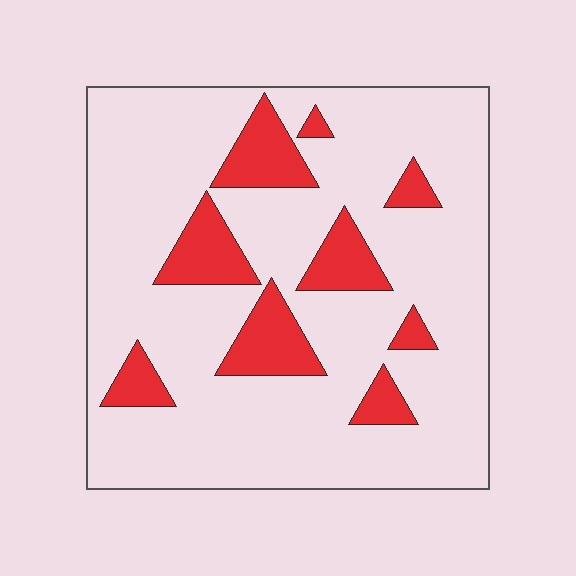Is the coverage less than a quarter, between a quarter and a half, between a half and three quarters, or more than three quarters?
Less than a quarter.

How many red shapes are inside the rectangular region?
9.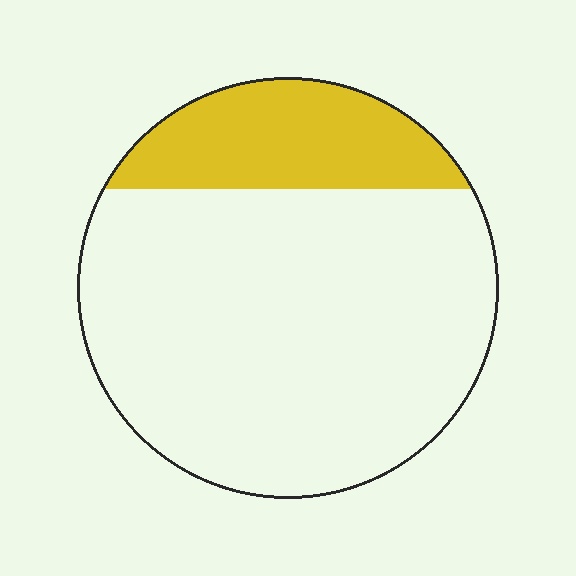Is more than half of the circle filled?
No.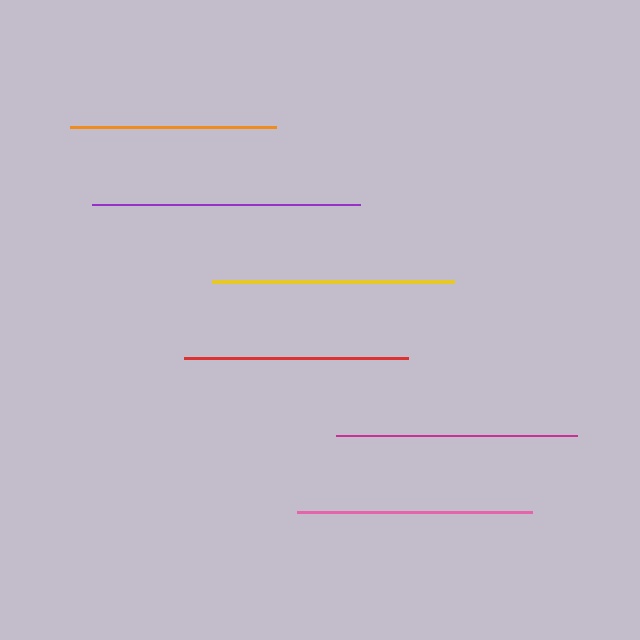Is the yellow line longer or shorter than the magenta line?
The yellow line is longer than the magenta line.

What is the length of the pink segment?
The pink segment is approximately 235 pixels long.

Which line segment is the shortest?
The orange line is the shortest at approximately 206 pixels.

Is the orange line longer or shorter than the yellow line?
The yellow line is longer than the orange line.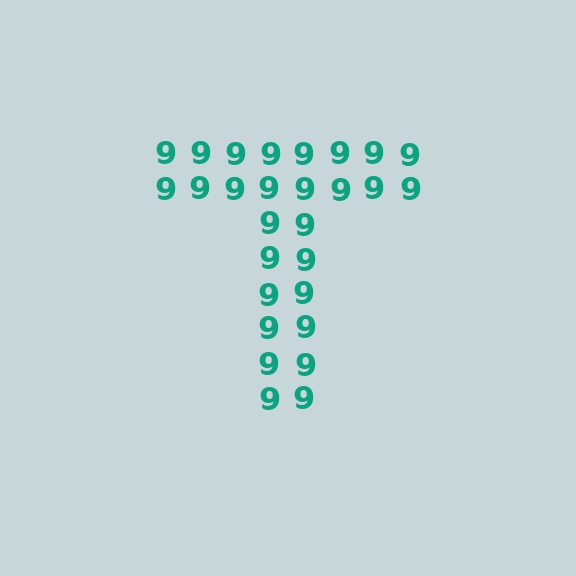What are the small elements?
The small elements are digit 9's.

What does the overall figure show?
The overall figure shows the letter T.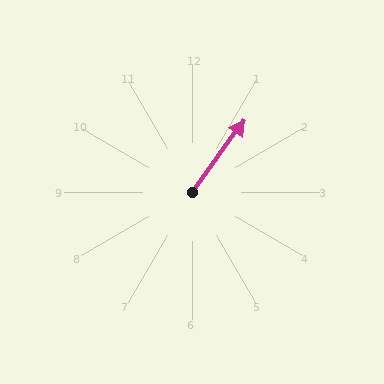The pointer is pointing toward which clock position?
Roughly 1 o'clock.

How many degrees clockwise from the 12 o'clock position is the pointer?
Approximately 36 degrees.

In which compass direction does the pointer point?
Northeast.